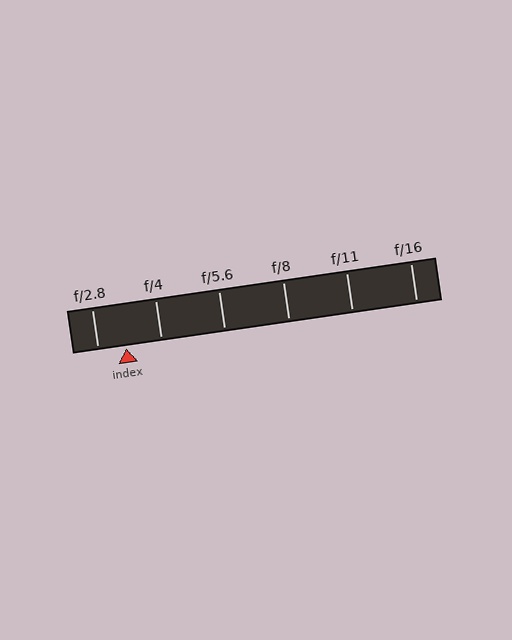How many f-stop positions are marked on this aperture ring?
There are 6 f-stop positions marked.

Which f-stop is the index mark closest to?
The index mark is closest to f/2.8.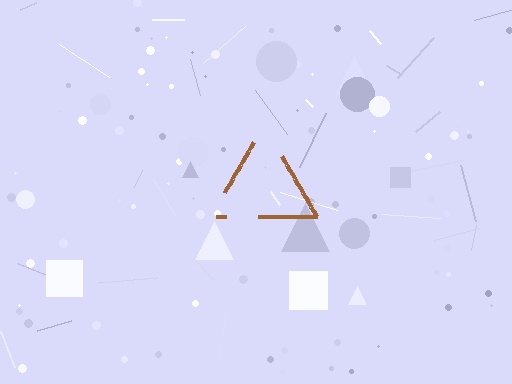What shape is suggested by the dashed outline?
The dashed outline suggests a triangle.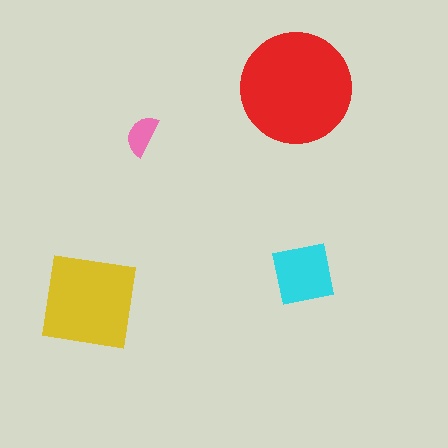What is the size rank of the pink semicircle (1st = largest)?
4th.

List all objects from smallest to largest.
The pink semicircle, the cyan square, the yellow square, the red circle.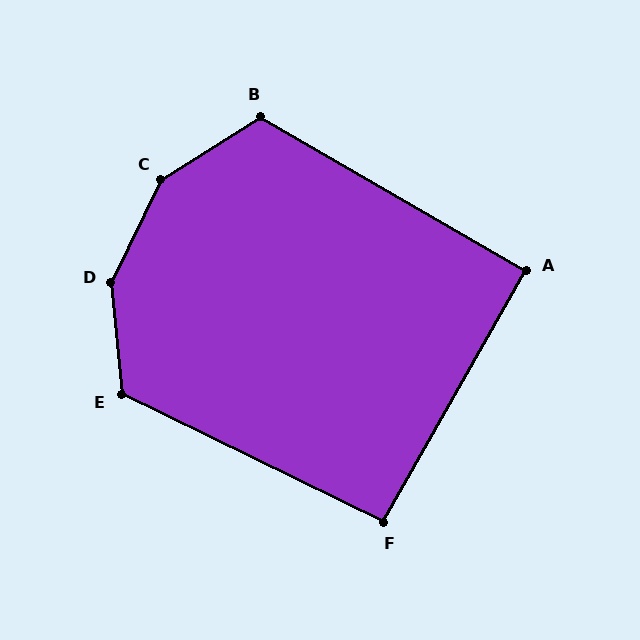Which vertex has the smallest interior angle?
A, at approximately 91 degrees.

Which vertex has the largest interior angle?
D, at approximately 149 degrees.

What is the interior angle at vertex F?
Approximately 94 degrees (approximately right).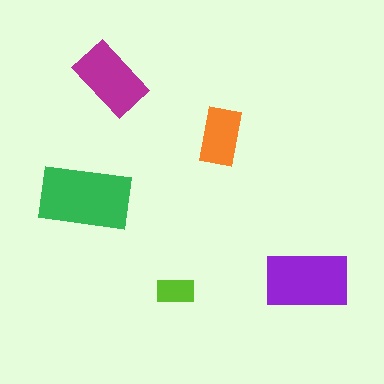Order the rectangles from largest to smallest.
the green one, the purple one, the magenta one, the orange one, the lime one.